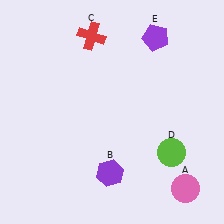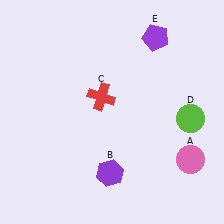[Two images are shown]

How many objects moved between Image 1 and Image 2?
3 objects moved between the two images.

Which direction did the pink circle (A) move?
The pink circle (A) moved up.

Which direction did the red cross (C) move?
The red cross (C) moved down.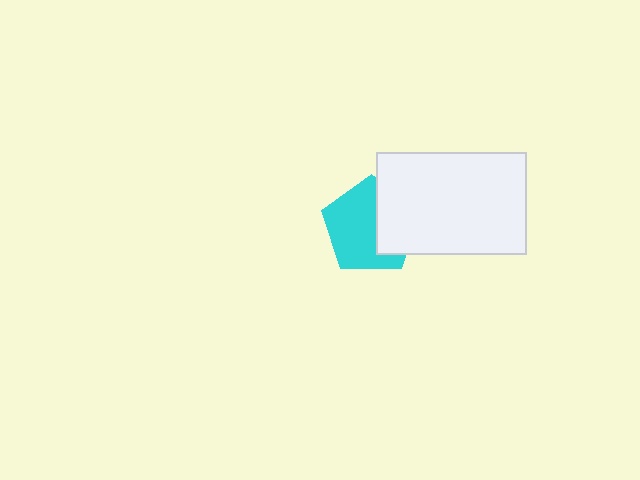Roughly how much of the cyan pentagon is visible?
About half of it is visible (roughly 62%).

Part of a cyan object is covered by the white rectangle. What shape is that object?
It is a pentagon.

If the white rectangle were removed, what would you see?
You would see the complete cyan pentagon.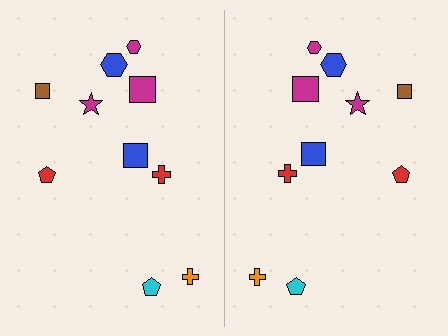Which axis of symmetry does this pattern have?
The pattern has a vertical axis of symmetry running through the center of the image.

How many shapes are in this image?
There are 20 shapes in this image.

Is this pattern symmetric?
Yes, this pattern has bilateral (reflection) symmetry.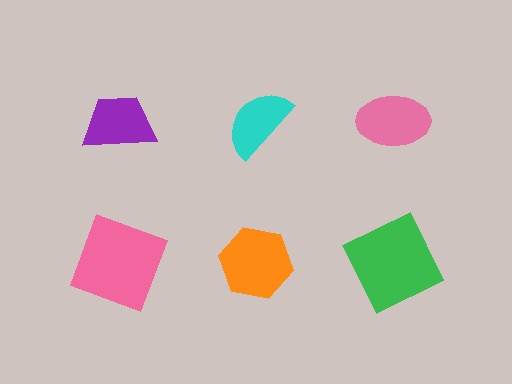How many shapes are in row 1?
3 shapes.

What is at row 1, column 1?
A purple trapezoid.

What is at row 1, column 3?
A pink ellipse.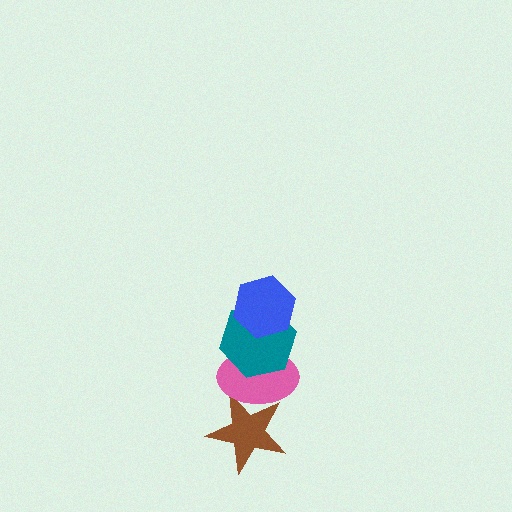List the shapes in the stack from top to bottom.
From top to bottom: the blue hexagon, the teal hexagon, the pink ellipse, the brown star.